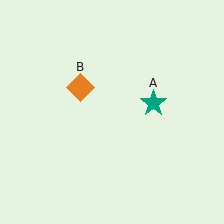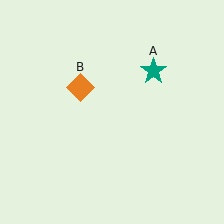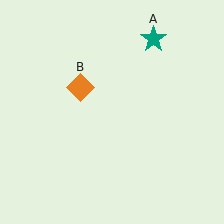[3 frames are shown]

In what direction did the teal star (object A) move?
The teal star (object A) moved up.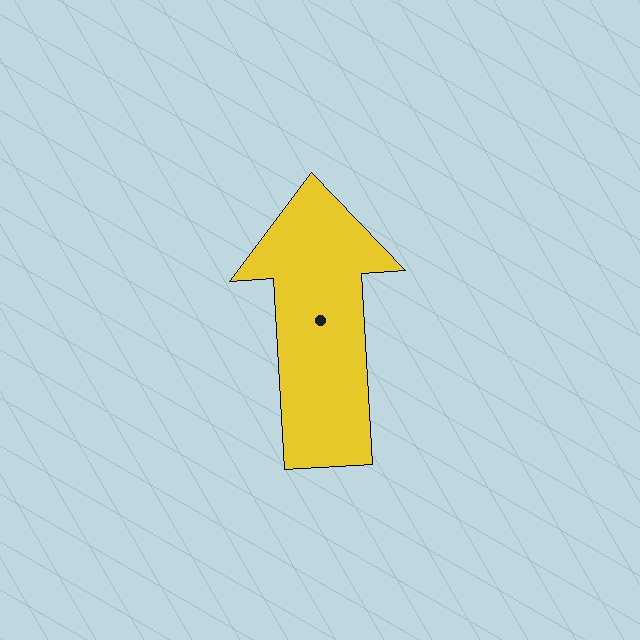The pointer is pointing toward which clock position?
Roughly 12 o'clock.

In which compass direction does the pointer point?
North.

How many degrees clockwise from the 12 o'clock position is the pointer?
Approximately 357 degrees.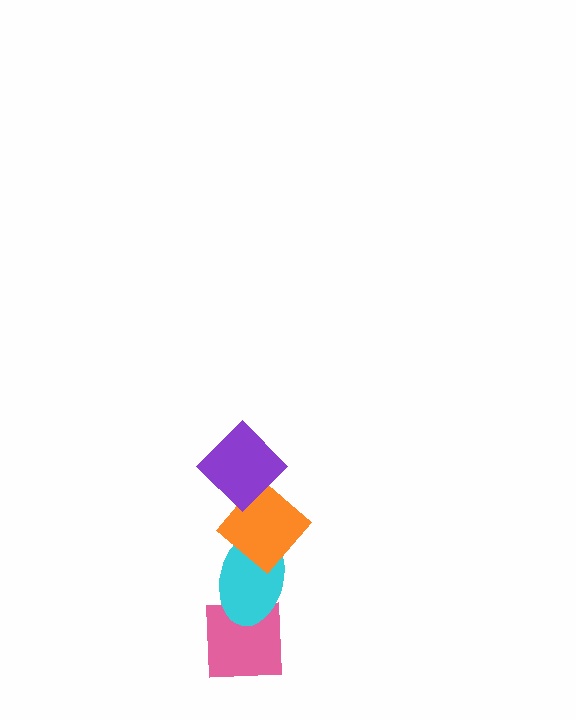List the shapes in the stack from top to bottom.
From top to bottom: the purple diamond, the orange diamond, the cyan ellipse, the pink square.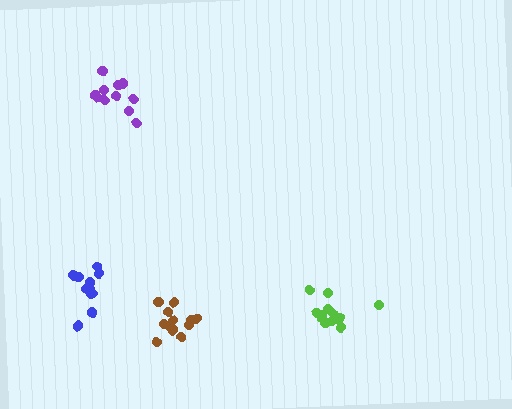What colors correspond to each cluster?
The clusters are colored: brown, purple, lime, blue.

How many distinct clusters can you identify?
There are 4 distinct clusters.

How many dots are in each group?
Group 1: 12 dots, Group 2: 11 dots, Group 3: 13 dots, Group 4: 12 dots (48 total).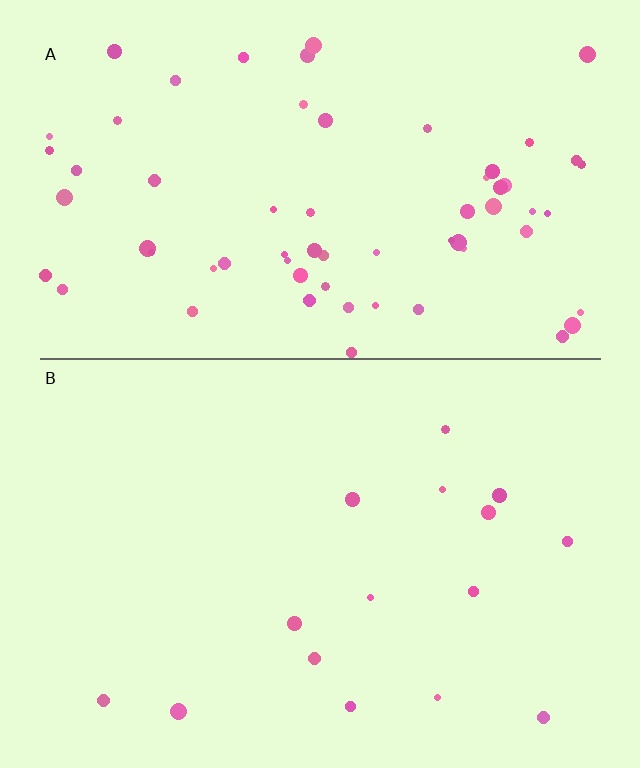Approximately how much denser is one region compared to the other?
Approximately 4.2× — region A over region B.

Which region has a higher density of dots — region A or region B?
A (the top).